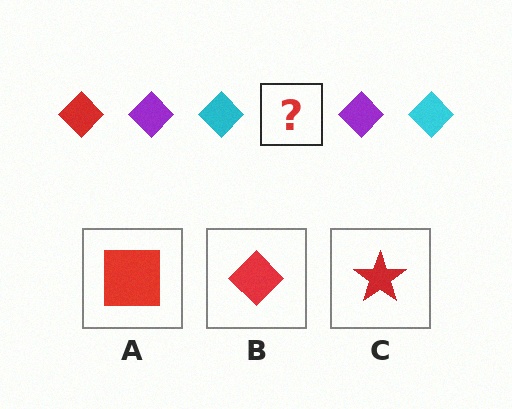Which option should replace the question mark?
Option B.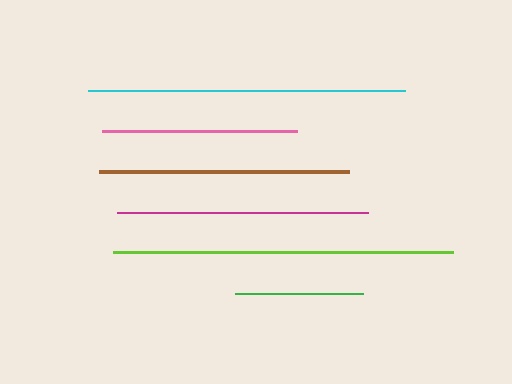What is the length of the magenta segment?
The magenta segment is approximately 251 pixels long.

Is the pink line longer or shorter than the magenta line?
The magenta line is longer than the pink line.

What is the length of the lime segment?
The lime segment is approximately 340 pixels long.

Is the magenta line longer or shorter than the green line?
The magenta line is longer than the green line.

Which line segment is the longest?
The lime line is the longest at approximately 340 pixels.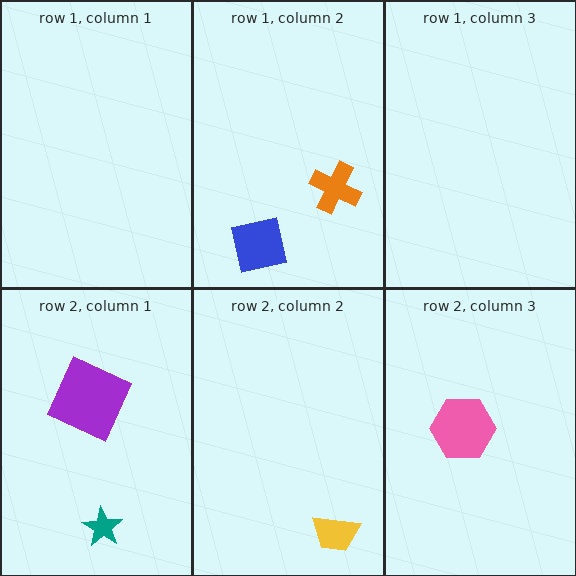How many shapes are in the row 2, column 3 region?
1.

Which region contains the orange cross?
The row 1, column 2 region.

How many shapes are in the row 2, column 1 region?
2.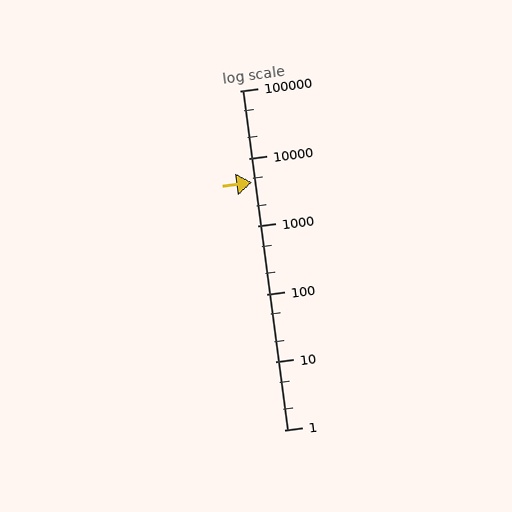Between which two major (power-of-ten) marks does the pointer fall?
The pointer is between 1000 and 10000.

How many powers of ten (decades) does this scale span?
The scale spans 5 decades, from 1 to 100000.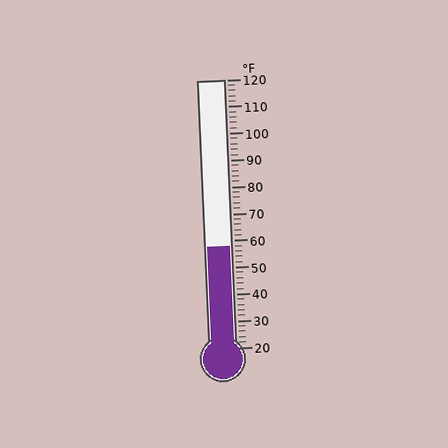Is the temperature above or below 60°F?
The temperature is below 60°F.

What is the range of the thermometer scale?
The thermometer scale ranges from 20°F to 120°F.